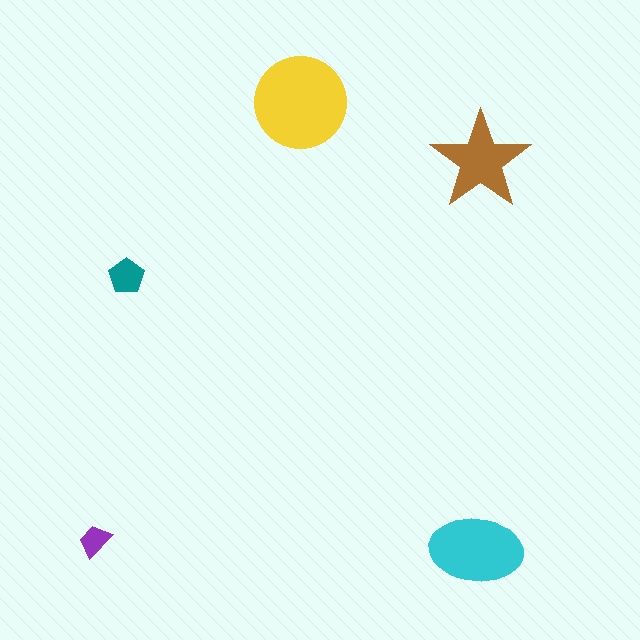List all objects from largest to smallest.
The yellow circle, the cyan ellipse, the brown star, the teal pentagon, the purple trapezoid.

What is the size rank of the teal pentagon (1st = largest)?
4th.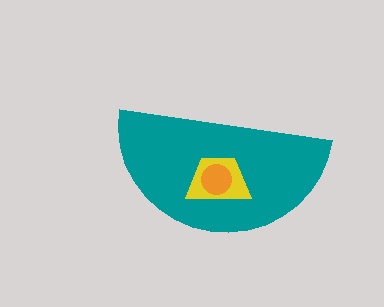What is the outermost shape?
The teal semicircle.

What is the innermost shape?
The orange circle.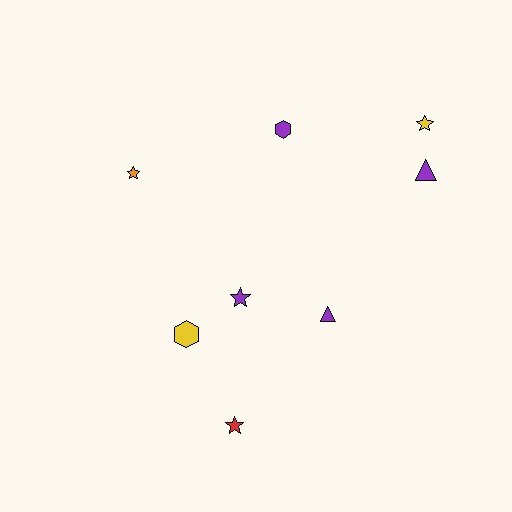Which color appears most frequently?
Purple, with 4 objects.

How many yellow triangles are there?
There are no yellow triangles.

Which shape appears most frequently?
Star, with 4 objects.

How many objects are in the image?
There are 8 objects.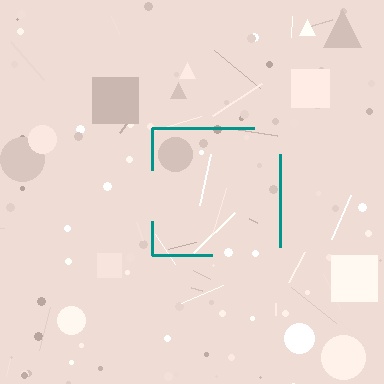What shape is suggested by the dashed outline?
The dashed outline suggests a square.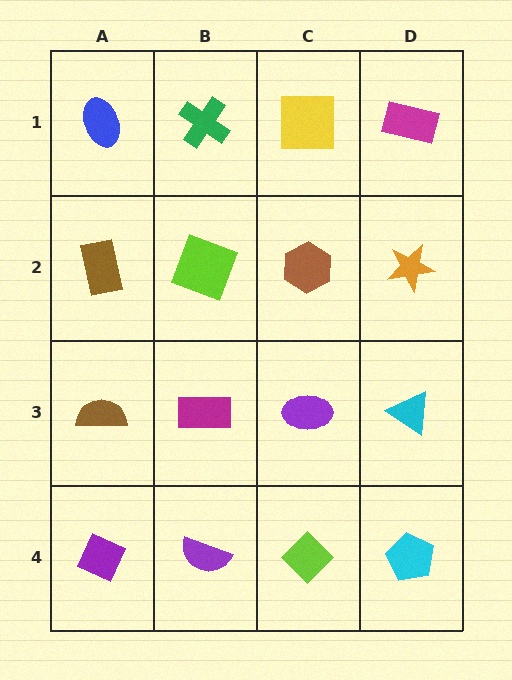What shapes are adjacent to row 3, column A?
A brown rectangle (row 2, column A), a purple diamond (row 4, column A), a magenta rectangle (row 3, column B).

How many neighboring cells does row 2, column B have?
4.